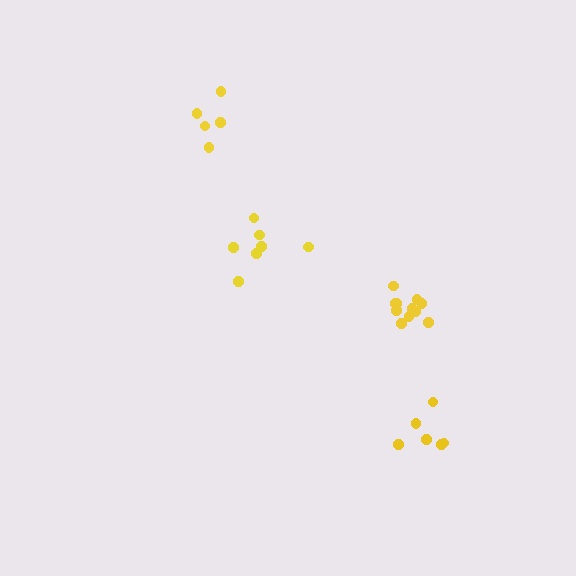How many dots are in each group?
Group 1: 6 dots, Group 2: 11 dots, Group 3: 7 dots, Group 4: 5 dots (29 total).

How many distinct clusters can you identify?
There are 4 distinct clusters.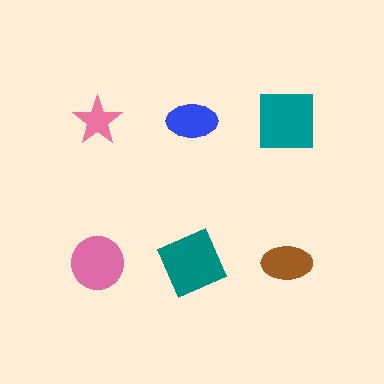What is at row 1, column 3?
A teal square.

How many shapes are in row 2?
3 shapes.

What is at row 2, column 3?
A brown ellipse.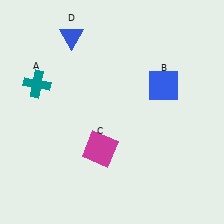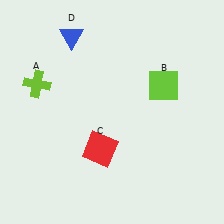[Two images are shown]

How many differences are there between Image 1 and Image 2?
There are 3 differences between the two images.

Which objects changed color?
A changed from teal to lime. B changed from blue to lime. C changed from magenta to red.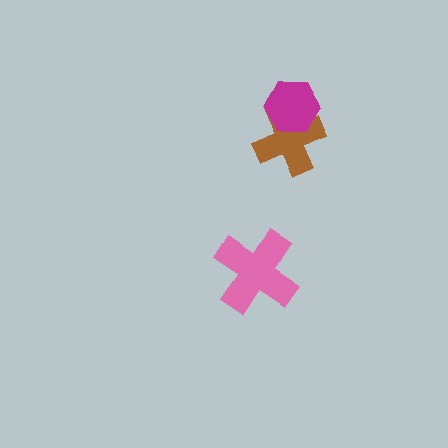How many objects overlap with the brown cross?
1 object overlaps with the brown cross.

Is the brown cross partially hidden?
Yes, it is partially covered by another shape.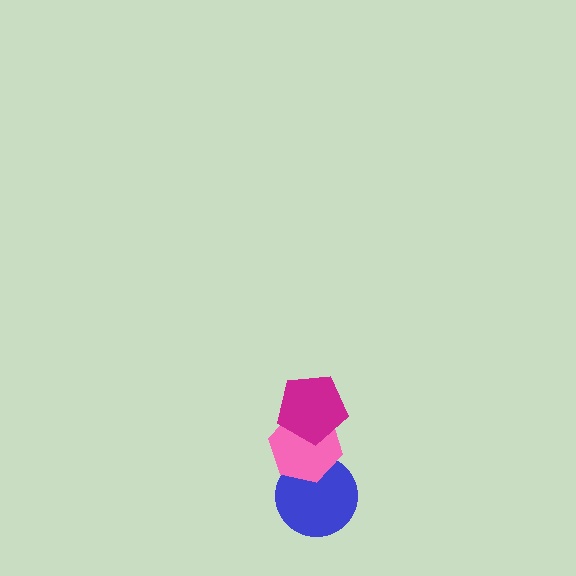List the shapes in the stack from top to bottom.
From top to bottom: the magenta pentagon, the pink hexagon, the blue circle.